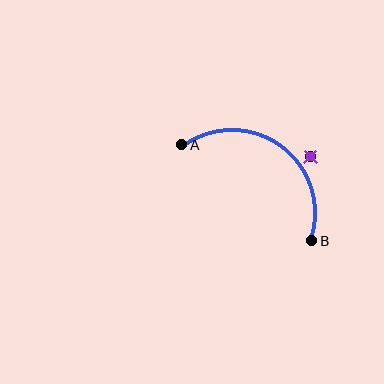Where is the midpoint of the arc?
The arc midpoint is the point on the curve farthest from the straight line joining A and B. It sits above and to the right of that line.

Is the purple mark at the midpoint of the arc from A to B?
No — the purple mark does not lie on the arc at all. It sits slightly outside the curve.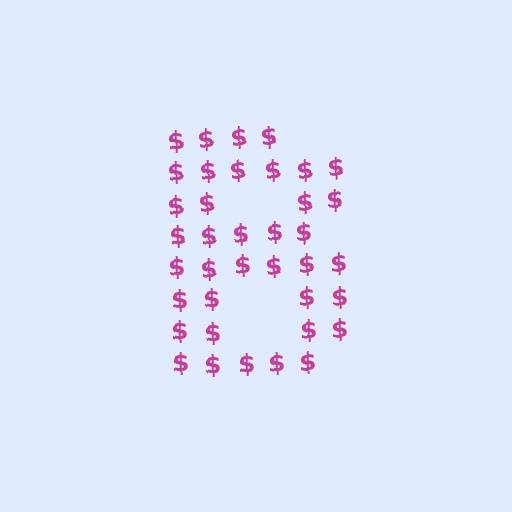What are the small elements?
The small elements are dollar signs.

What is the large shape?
The large shape is the letter B.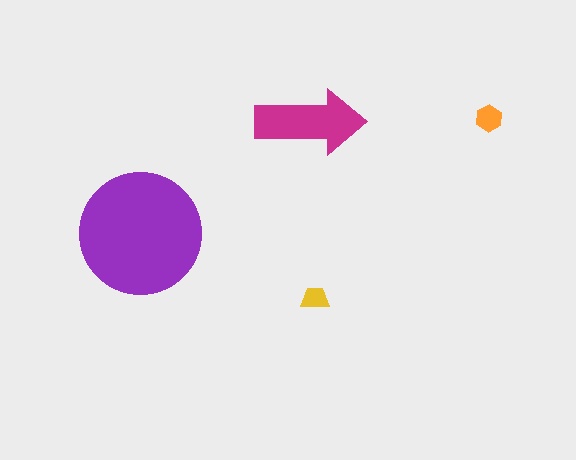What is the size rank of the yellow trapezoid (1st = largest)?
4th.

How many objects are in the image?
There are 4 objects in the image.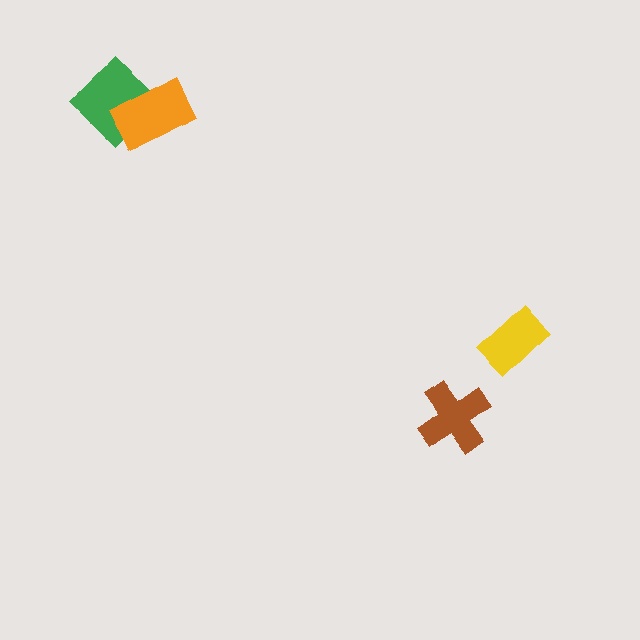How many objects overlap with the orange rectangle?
1 object overlaps with the orange rectangle.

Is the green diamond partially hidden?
Yes, it is partially covered by another shape.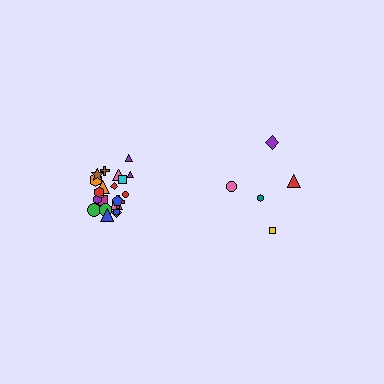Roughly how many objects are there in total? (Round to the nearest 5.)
Roughly 25 objects in total.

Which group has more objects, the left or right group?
The left group.